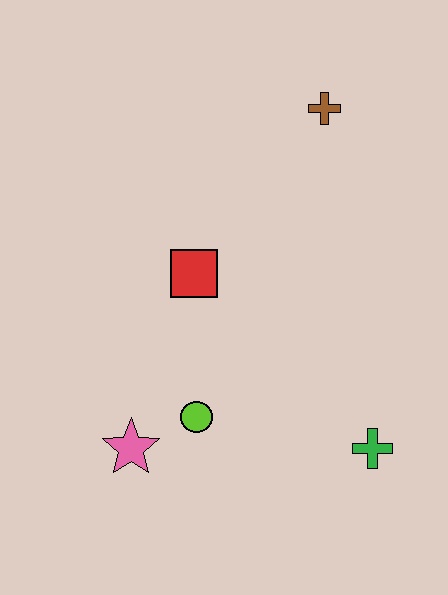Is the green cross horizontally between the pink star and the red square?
No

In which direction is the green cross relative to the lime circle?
The green cross is to the right of the lime circle.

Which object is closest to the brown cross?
The red square is closest to the brown cross.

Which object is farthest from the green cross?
The brown cross is farthest from the green cross.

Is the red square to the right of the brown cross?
No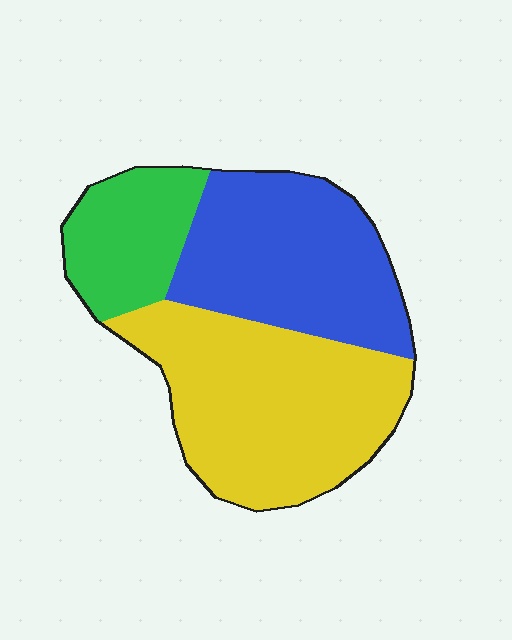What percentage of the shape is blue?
Blue takes up between a third and a half of the shape.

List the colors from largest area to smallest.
From largest to smallest: yellow, blue, green.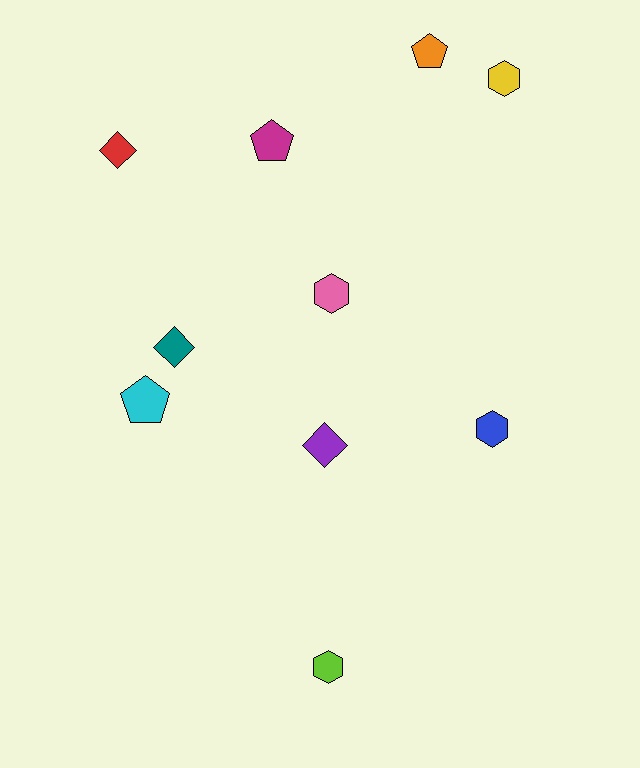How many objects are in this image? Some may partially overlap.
There are 10 objects.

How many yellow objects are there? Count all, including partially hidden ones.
There is 1 yellow object.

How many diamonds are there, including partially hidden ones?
There are 3 diamonds.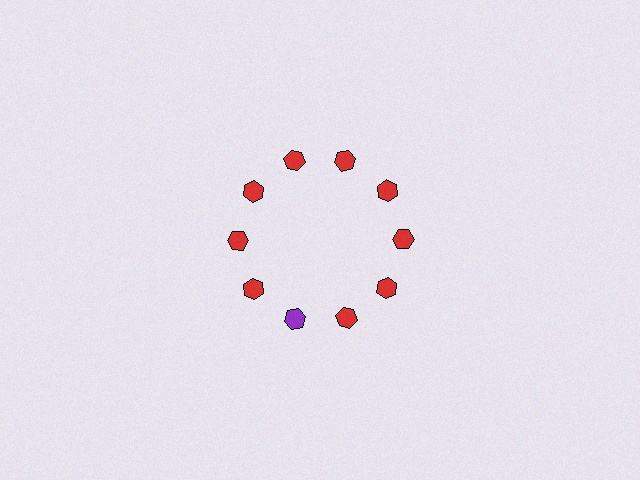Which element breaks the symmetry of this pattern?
The purple hexagon at roughly the 7 o'clock position breaks the symmetry. All other shapes are red hexagons.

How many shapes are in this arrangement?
There are 10 shapes arranged in a ring pattern.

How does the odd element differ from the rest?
It has a different color: purple instead of red.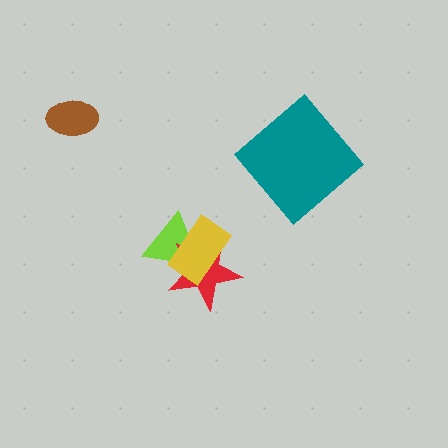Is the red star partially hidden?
Yes, it is partially covered by another shape.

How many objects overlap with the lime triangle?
2 objects overlap with the lime triangle.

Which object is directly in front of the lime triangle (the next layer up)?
The red star is directly in front of the lime triangle.